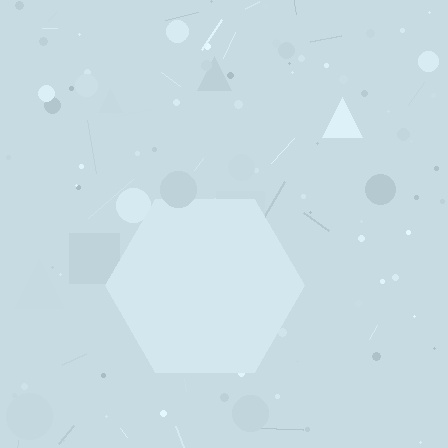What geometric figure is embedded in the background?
A hexagon is embedded in the background.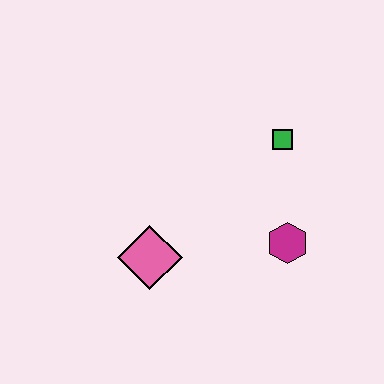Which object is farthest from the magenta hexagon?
The pink diamond is farthest from the magenta hexagon.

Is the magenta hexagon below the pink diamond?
No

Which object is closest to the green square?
The magenta hexagon is closest to the green square.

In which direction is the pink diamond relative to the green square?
The pink diamond is to the left of the green square.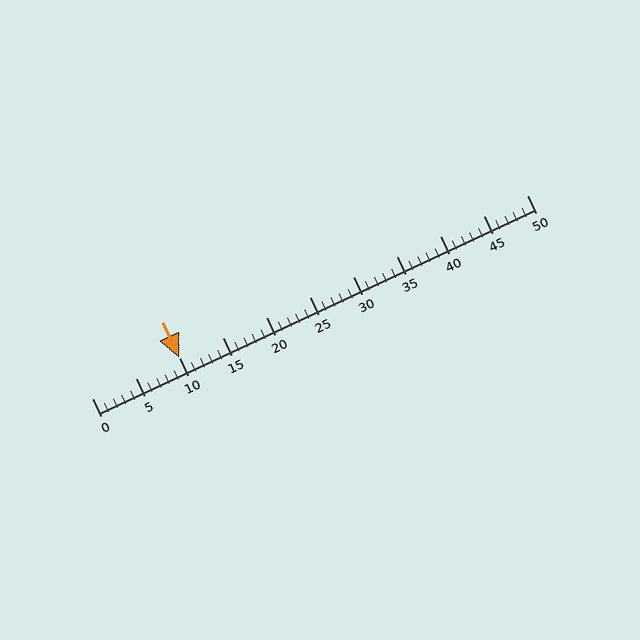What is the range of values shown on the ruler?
The ruler shows values from 0 to 50.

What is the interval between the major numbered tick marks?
The major tick marks are spaced 5 units apart.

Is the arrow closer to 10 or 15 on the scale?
The arrow is closer to 10.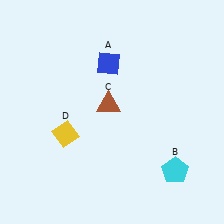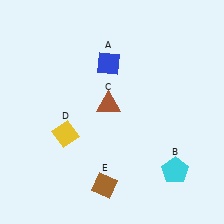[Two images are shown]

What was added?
A brown diamond (E) was added in Image 2.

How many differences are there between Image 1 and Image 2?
There is 1 difference between the two images.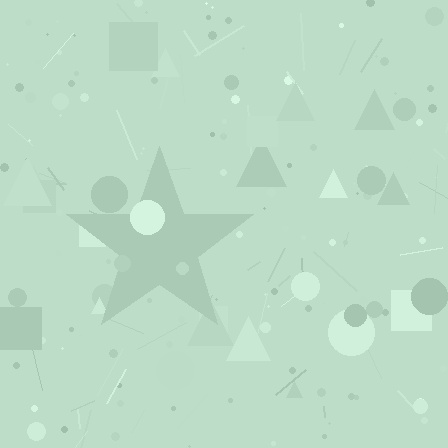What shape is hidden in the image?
A star is hidden in the image.